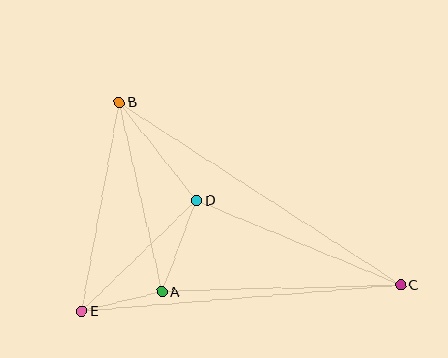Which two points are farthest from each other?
Points B and C are farthest from each other.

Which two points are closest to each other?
Points A and E are closest to each other.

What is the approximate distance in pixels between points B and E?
The distance between B and E is approximately 212 pixels.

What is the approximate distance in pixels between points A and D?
The distance between A and D is approximately 98 pixels.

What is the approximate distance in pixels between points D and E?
The distance between D and E is approximately 160 pixels.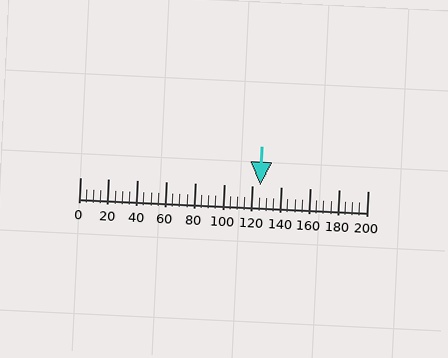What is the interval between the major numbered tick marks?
The major tick marks are spaced 20 units apart.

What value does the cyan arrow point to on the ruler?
The cyan arrow points to approximately 125.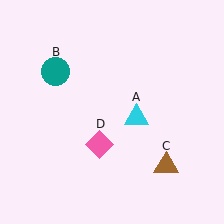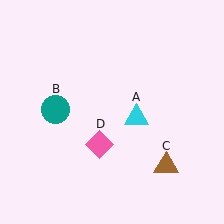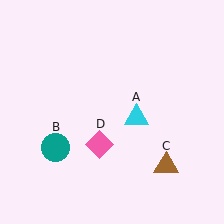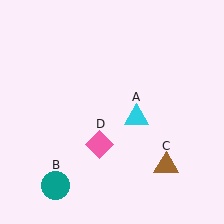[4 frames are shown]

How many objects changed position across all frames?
1 object changed position: teal circle (object B).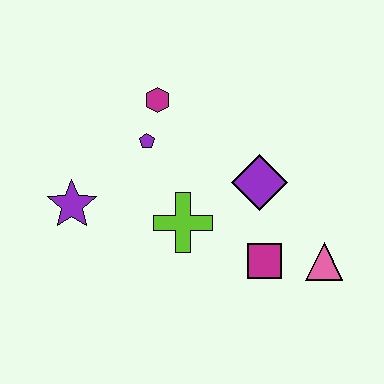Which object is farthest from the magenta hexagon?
The pink triangle is farthest from the magenta hexagon.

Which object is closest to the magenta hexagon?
The purple pentagon is closest to the magenta hexagon.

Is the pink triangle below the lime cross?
Yes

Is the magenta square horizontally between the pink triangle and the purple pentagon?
Yes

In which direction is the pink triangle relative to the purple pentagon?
The pink triangle is to the right of the purple pentagon.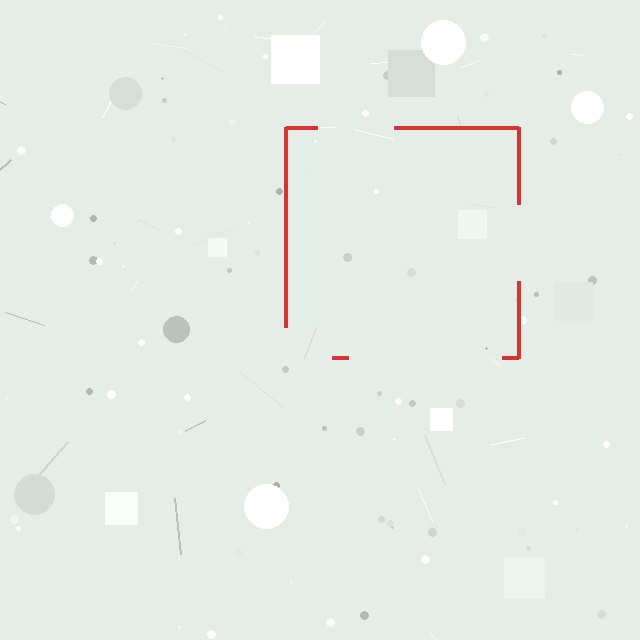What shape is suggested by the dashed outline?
The dashed outline suggests a square.